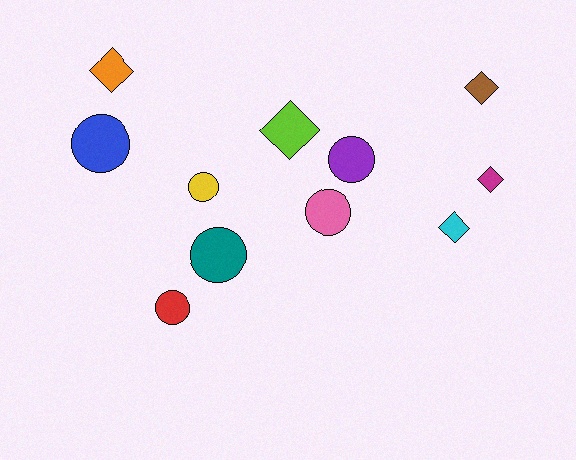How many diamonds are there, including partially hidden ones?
There are 5 diamonds.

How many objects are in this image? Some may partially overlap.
There are 11 objects.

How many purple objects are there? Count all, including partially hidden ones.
There is 1 purple object.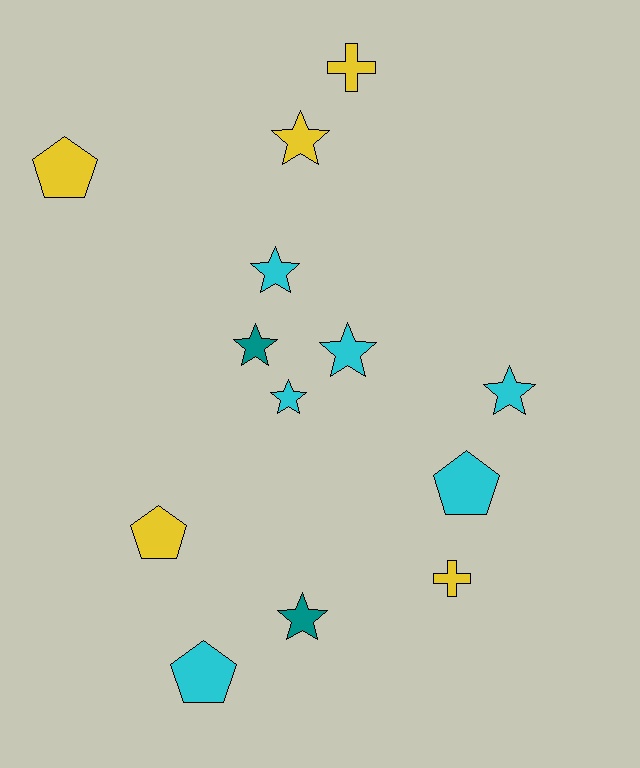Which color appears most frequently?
Cyan, with 6 objects.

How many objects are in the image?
There are 13 objects.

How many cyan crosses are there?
There are no cyan crosses.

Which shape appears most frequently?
Star, with 7 objects.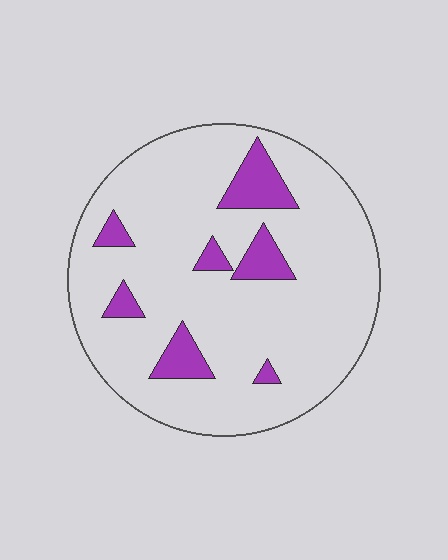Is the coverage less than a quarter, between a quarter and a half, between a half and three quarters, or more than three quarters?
Less than a quarter.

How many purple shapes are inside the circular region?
7.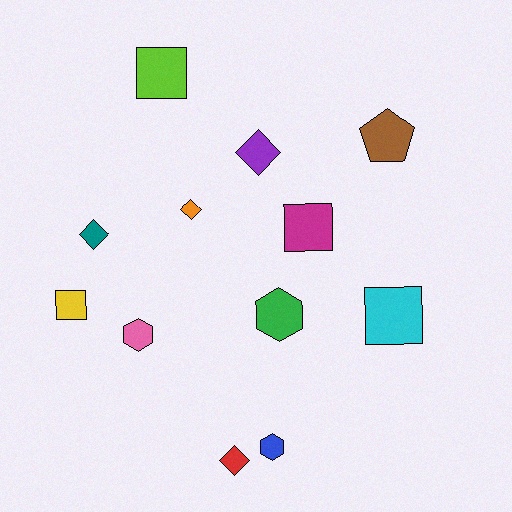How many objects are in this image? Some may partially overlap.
There are 12 objects.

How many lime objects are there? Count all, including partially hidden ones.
There is 1 lime object.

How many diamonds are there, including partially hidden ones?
There are 4 diamonds.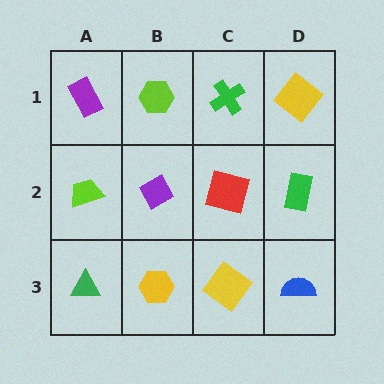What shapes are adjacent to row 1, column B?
A purple diamond (row 2, column B), a purple rectangle (row 1, column A), a green cross (row 1, column C).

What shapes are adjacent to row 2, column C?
A green cross (row 1, column C), a yellow diamond (row 3, column C), a purple diamond (row 2, column B), a green rectangle (row 2, column D).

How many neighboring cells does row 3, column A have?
2.